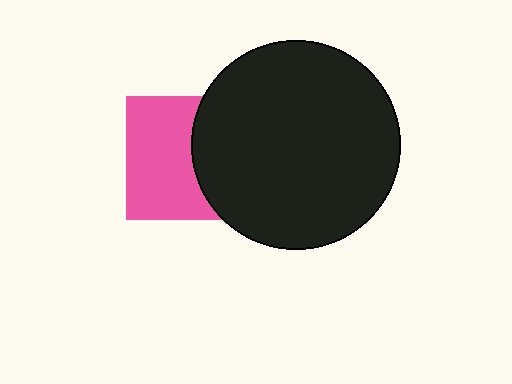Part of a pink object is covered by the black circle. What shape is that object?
It is a square.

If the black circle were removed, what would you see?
You would see the complete pink square.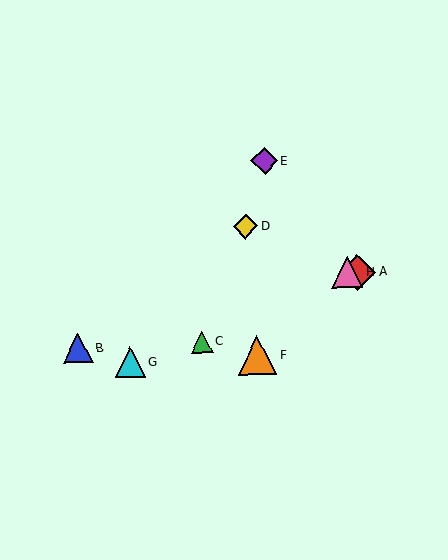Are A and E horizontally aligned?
No, A is at y≈272 and E is at y≈161.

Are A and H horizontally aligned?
Yes, both are at y≈272.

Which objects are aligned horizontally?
Objects A, H are aligned horizontally.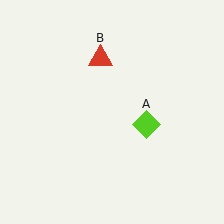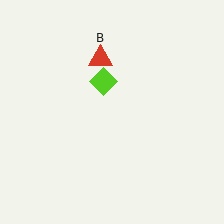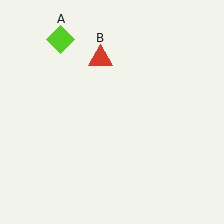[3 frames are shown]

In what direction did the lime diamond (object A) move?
The lime diamond (object A) moved up and to the left.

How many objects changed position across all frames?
1 object changed position: lime diamond (object A).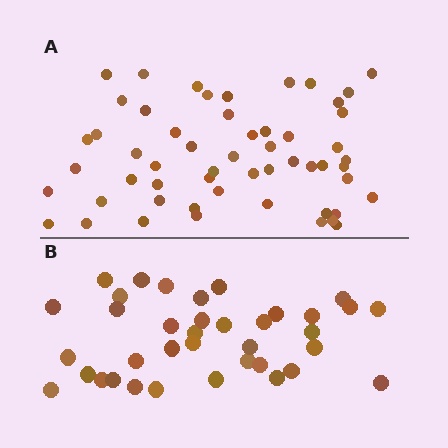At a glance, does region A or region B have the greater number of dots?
Region A (the top region) has more dots.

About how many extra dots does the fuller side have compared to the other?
Region A has approximately 20 more dots than region B.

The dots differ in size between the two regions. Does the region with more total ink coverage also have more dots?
No. Region B has more total ink coverage because its dots are larger, but region A actually contains more individual dots. Total area can be misleading — the number of items is what matters here.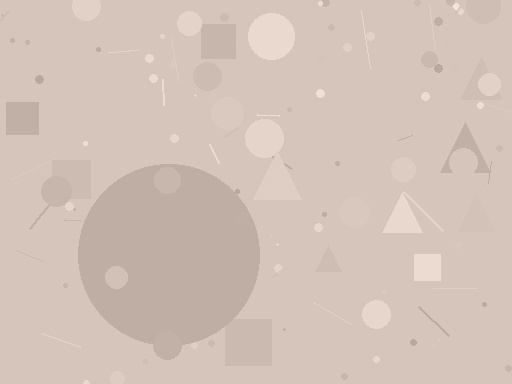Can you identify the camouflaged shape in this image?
The camouflaged shape is a circle.